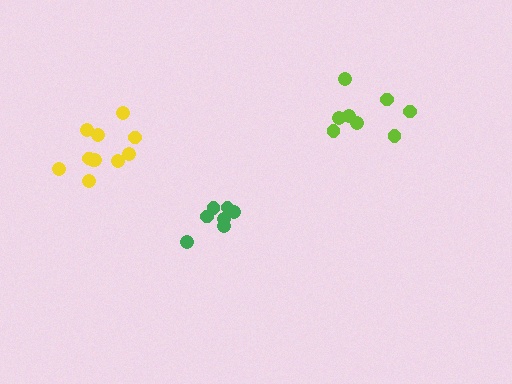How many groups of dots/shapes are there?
There are 3 groups.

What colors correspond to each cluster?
The clusters are colored: green, lime, yellow.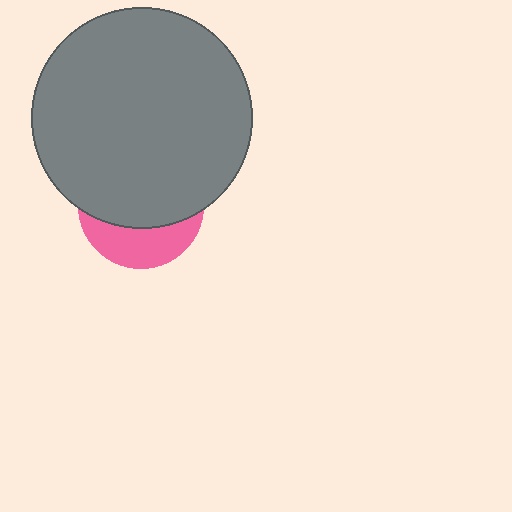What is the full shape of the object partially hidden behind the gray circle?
The partially hidden object is a pink circle.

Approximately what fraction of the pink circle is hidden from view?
Roughly 67% of the pink circle is hidden behind the gray circle.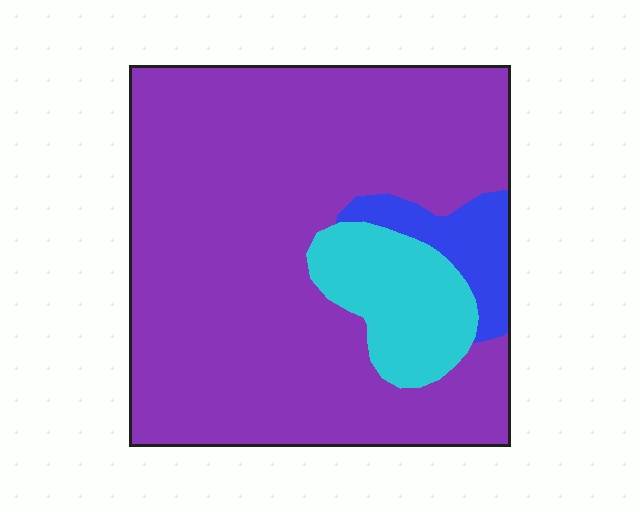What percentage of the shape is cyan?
Cyan covers around 15% of the shape.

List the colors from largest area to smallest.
From largest to smallest: purple, cyan, blue.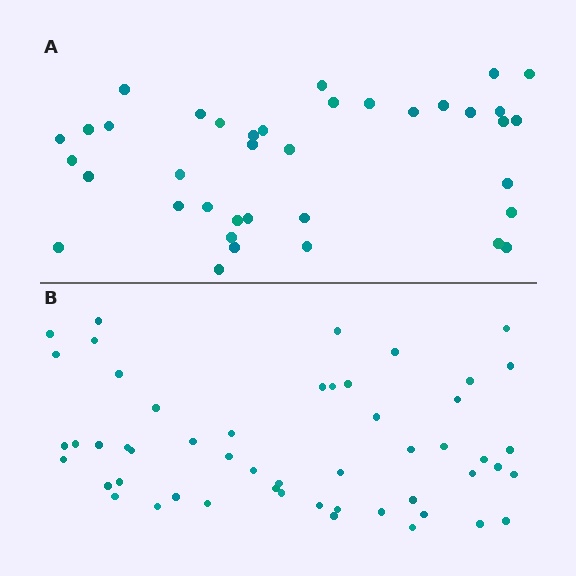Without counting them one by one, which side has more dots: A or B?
Region B (the bottom region) has more dots.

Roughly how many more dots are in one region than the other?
Region B has approximately 15 more dots than region A.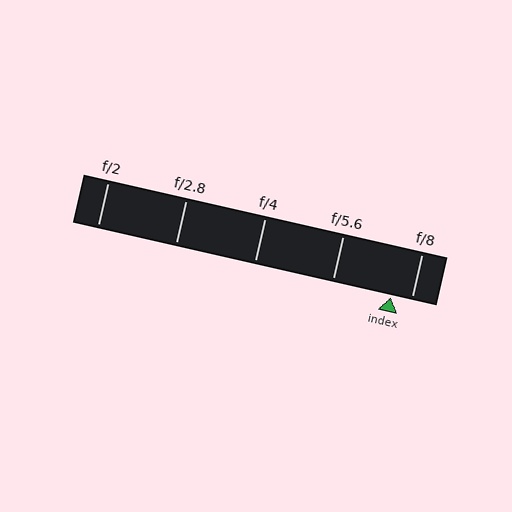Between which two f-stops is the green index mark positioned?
The index mark is between f/5.6 and f/8.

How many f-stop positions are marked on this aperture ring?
There are 5 f-stop positions marked.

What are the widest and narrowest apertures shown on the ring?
The widest aperture shown is f/2 and the narrowest is f/8.